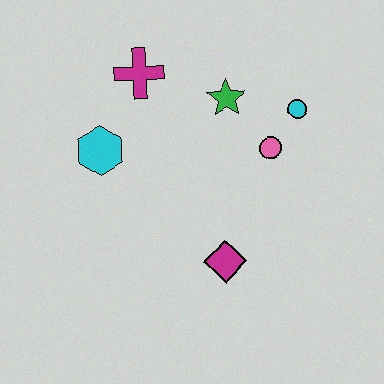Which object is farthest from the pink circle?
The cyan hexagon is farthest from the pink circle.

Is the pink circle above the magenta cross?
No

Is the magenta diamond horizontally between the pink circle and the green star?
No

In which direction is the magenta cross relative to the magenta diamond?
The magenta cross is above the magenta diamond.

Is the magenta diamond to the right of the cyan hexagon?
Yes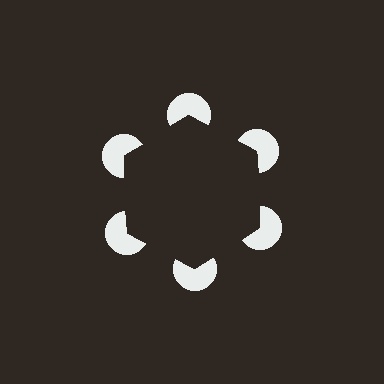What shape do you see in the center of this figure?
An illusory hexagon — its edges are inferred from the aligned wedge cuts in the pac-man discs, not physically drawn.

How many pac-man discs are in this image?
There are 6 — one at each vertex of the illusory hexagon.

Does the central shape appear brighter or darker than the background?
It typically appears slightly darker than the background, even though no actual brightness change is drawn.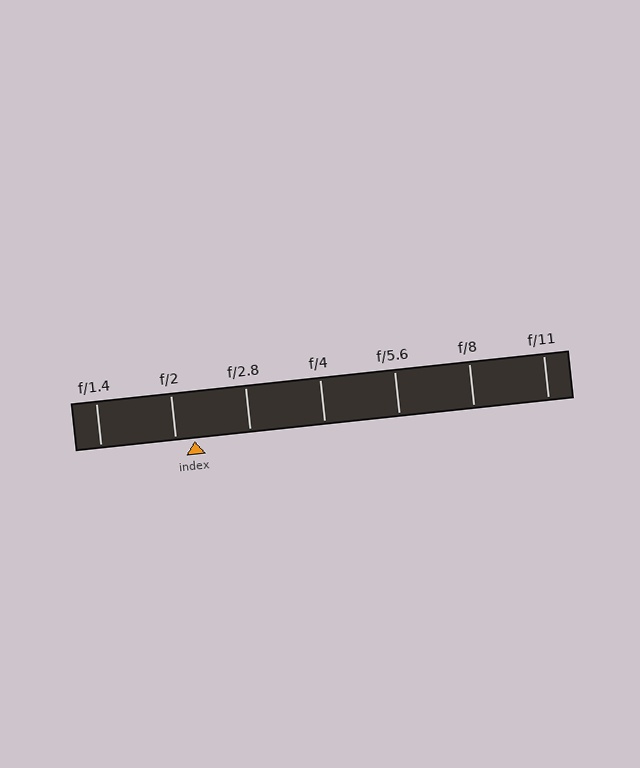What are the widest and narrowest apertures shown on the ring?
The widest aperture shown is f/1.4 and the narrowest is f/11.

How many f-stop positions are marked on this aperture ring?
There are 7 f-stop positions marked.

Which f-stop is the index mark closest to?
The index mark is closest to f/2.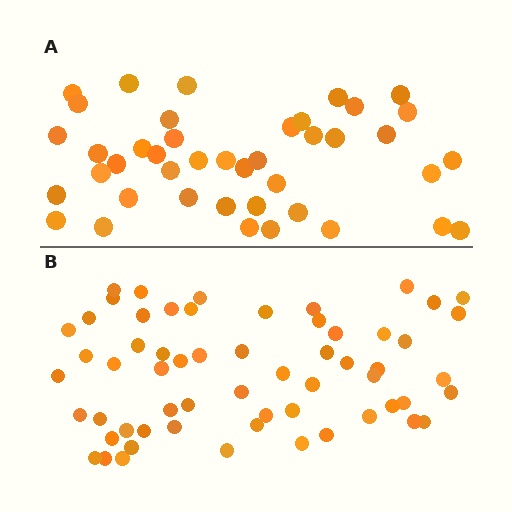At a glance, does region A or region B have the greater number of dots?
Region B (the bottom region) has more dots.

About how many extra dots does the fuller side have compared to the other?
Region B has approximately 20 more dots than region A.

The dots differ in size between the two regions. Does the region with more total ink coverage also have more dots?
No. Region A has more total ink coverage because its dots are larger, but region B actually contains more individual dots. Total area can be misleading — the number of items is what matters here.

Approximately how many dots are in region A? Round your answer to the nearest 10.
About 40 dots. (The exact count is 42, which rounds to 40.)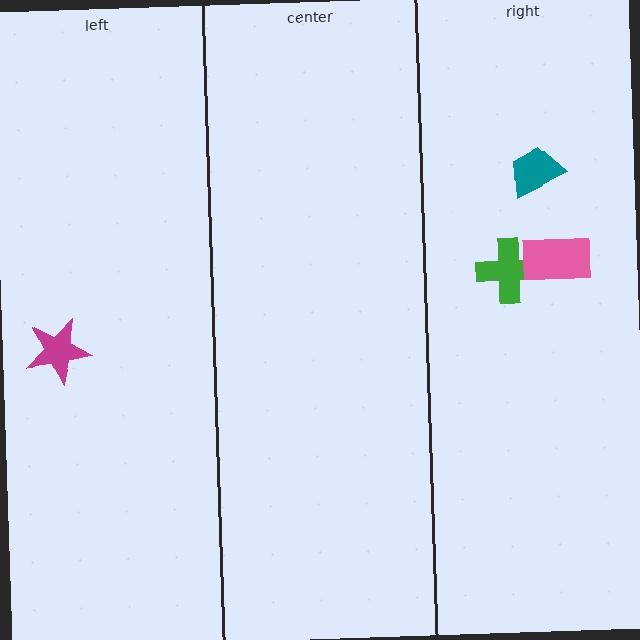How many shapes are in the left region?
1.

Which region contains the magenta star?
The left region.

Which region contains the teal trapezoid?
The right region.